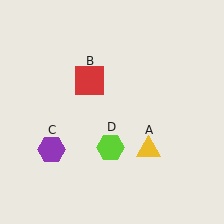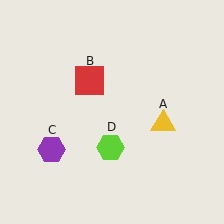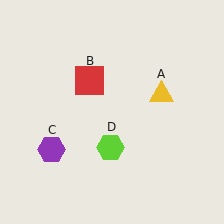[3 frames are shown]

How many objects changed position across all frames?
1 object changed position: yellow triangle (object A).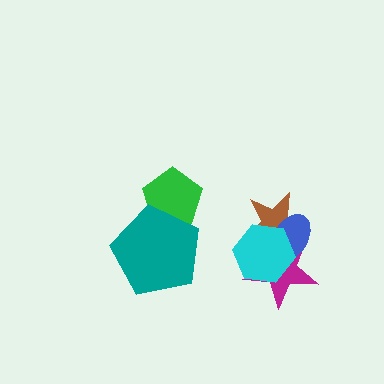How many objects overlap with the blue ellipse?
3 objects overlap with the blue ellipse.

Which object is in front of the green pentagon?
The teal pentagon is in front of the green pentagon.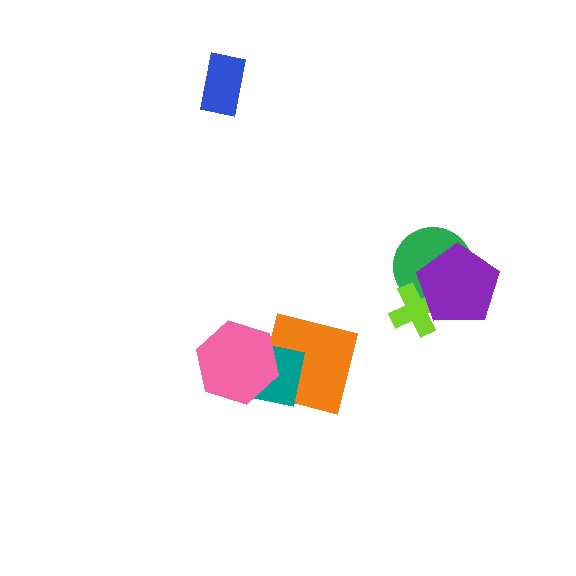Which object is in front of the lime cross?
The purple pentagon is in front of the lime cross.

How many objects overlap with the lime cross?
2 objects overlap with the lime cross.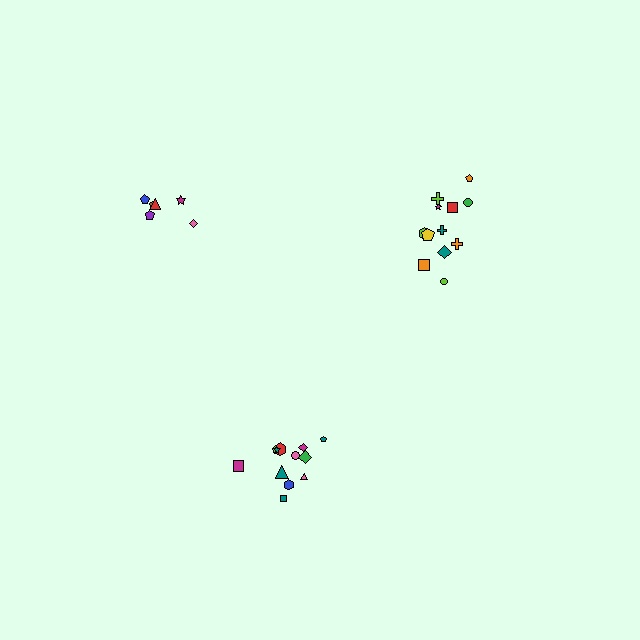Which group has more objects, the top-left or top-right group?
The top-right group.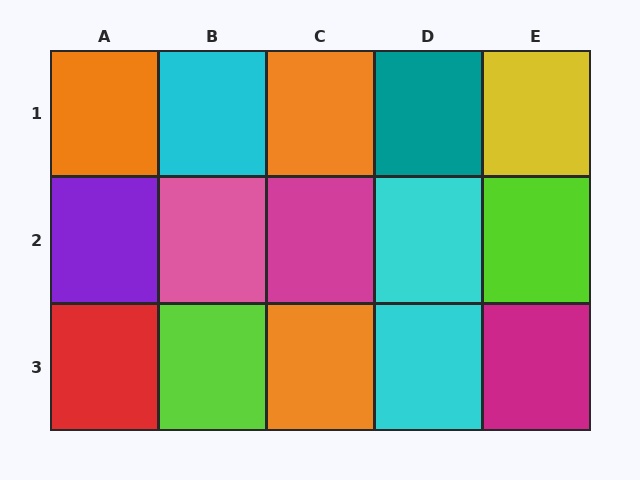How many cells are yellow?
1 cell is yellow.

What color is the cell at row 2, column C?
Magenta.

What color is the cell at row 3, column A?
Red.